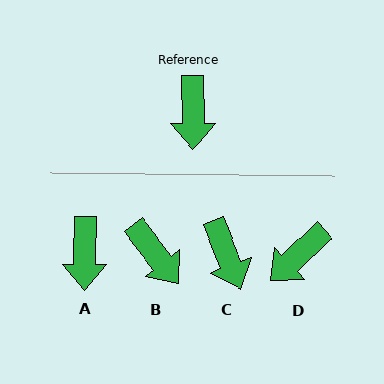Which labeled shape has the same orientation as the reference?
A.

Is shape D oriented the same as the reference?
No, it is off by about 47 degrees.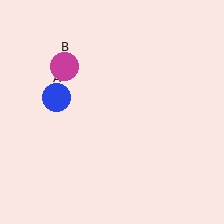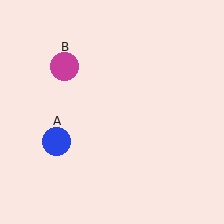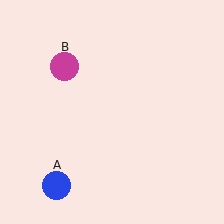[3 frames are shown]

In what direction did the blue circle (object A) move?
The blue circle (object A) moved down.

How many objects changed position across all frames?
1 object changed position: blue circle (object A).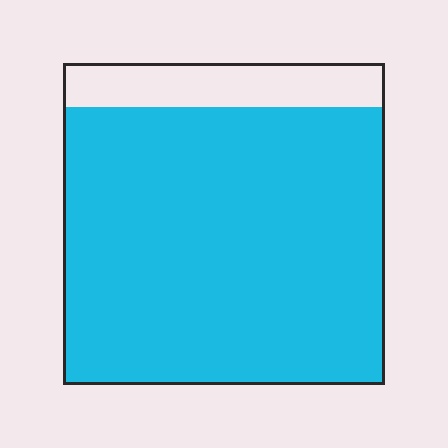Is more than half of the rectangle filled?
Yes.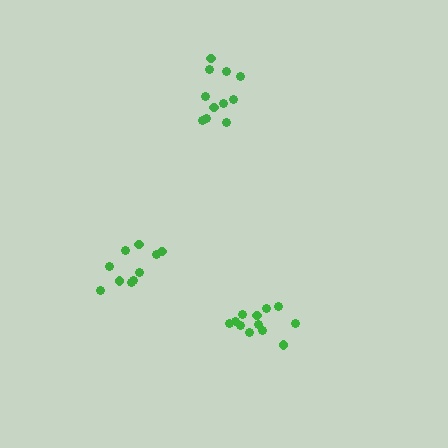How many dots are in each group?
Group 1: 11 dots, Group 2: 12 dots, Group 3: 10 dots (33 total).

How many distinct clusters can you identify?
There are 3 distinct clusters.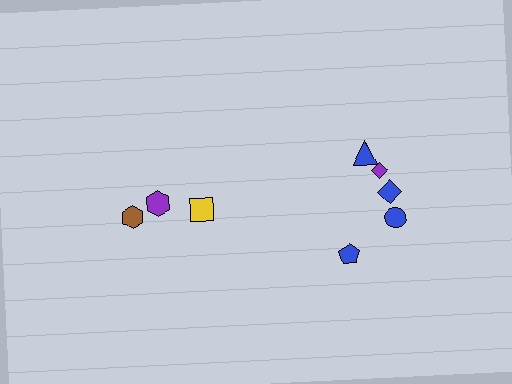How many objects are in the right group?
There are 5 objects.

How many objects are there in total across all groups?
There are 8 objects.